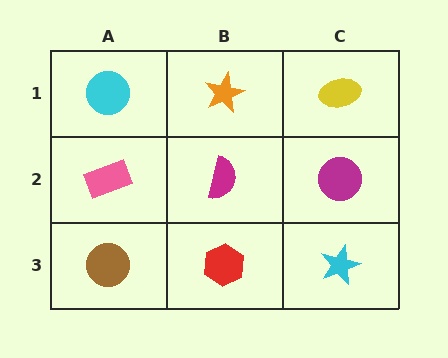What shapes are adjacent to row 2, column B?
An orange star (row 1, column B), a red hexagon (row 3, column B), a pink rectangle (row 2, column A), a magenta circle (row 2, column C).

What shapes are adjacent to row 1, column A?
A pink rectangle (row 2, column A), an orange star (row 1, column B).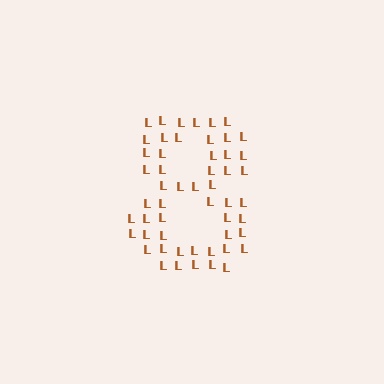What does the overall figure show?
The overall figure shows the digit 8.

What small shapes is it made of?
It is made of small letter L's.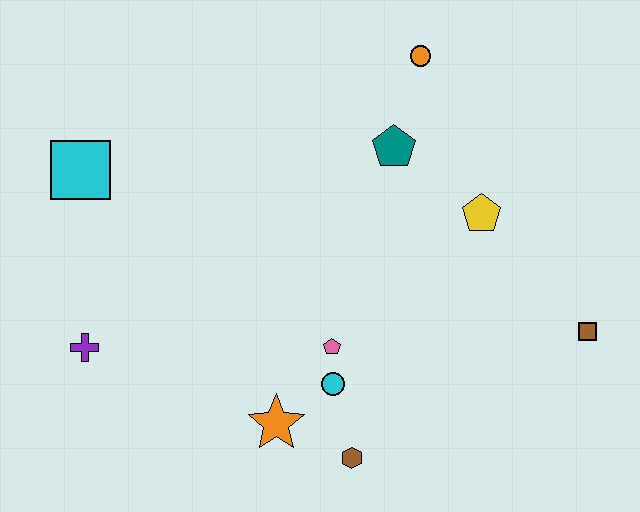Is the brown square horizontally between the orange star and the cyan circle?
No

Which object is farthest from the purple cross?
The brown square is farthest from the purple cross.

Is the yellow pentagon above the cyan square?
No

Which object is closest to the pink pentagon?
The cyan circle is closest to the pink pentagon.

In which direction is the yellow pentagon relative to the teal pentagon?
The yellow pentagon is to the right of the teal pentagon.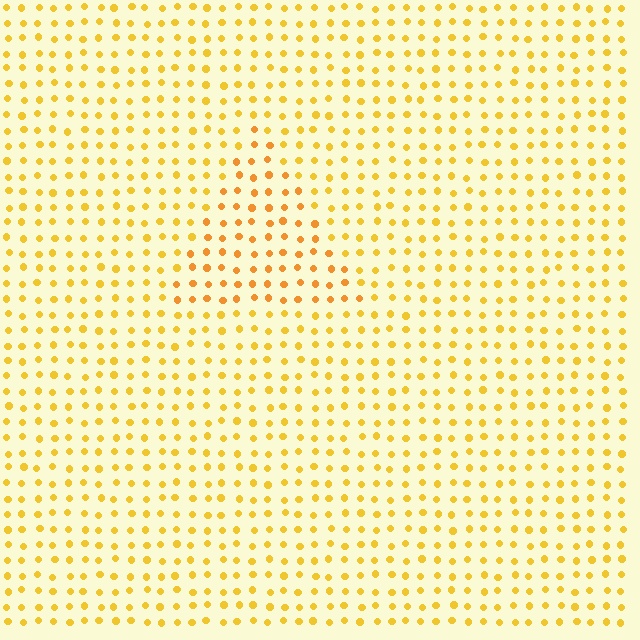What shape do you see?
I see a triangle.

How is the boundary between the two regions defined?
The boundary is defined purely by a slight shift in hue (about 17 degrees). Spacing, size, and orientation are identical on both sides.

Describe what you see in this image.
The image is filled with small yellow elements in a uniform arrangement. A triangle-shaped region is visible where the elements are tinted to a slightly different hue, forming a subtle color boundary.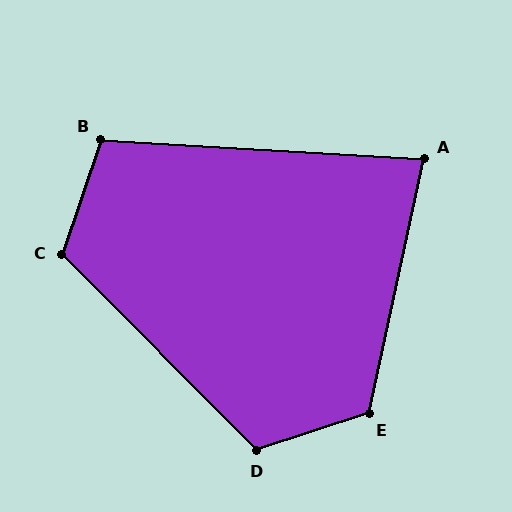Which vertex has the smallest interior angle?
A, at approximately 81 degrees.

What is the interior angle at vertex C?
Approximately 117 degrees (obtuse).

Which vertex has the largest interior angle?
E, at approximately 120 degrees.